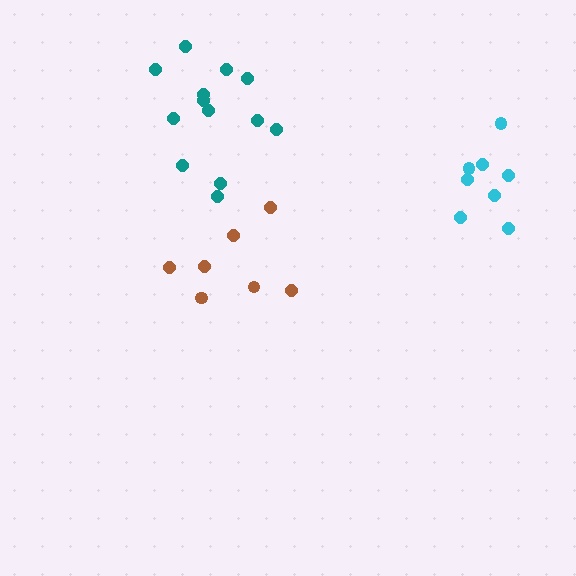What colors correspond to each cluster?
The clusters are colored: cyan, brown, teal.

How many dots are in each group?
Group 1: 8 dots, Group 2: 7 dots, Group 3: 13 dots (28 total).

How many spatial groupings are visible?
There are 3 spatial groupings.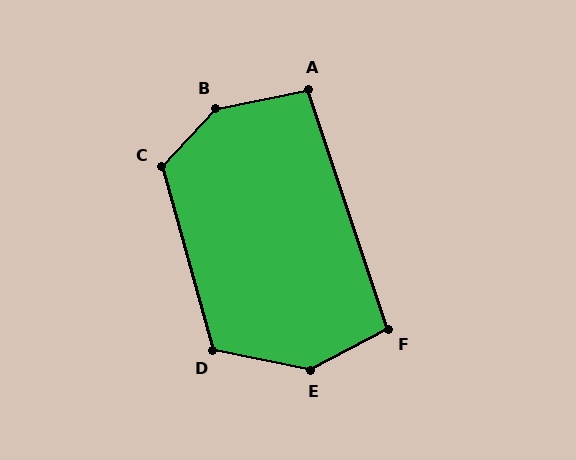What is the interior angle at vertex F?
Approximately 99 degrees (obtuse).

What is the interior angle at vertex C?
Approximately 121 degrees (obtuse).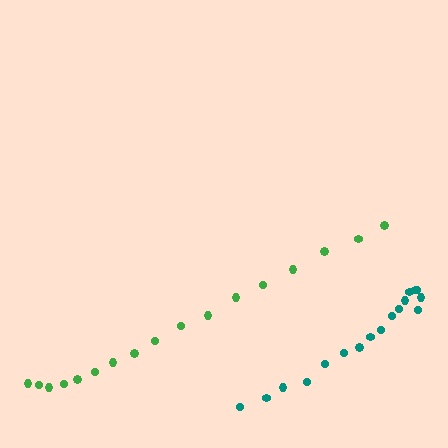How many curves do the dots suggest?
There are 2 distinct paths.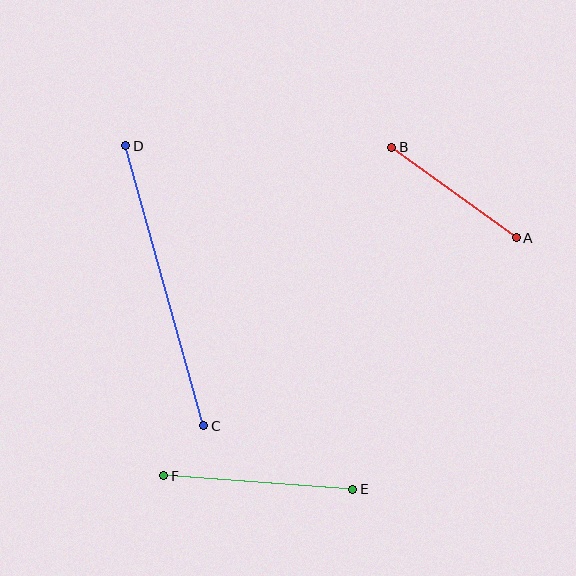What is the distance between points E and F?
The distance is approximately 190 pixels.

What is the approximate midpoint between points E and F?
The midpoint is at approximately (258, 482) pixels.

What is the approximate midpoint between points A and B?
The midpoint is at approximately (454, 193) pixels.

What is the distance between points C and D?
The distance is approximately 291 pixels.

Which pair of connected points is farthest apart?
Points C and D are farthest apart.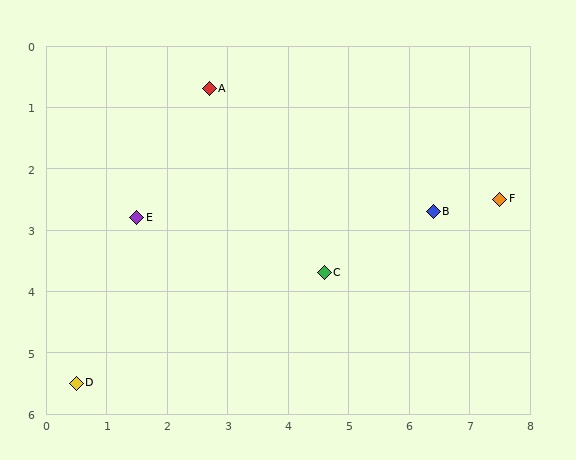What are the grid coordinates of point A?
Point A is at approximately (2.7, 0.7).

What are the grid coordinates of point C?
Point C is at approximately (4.6, 3.7).